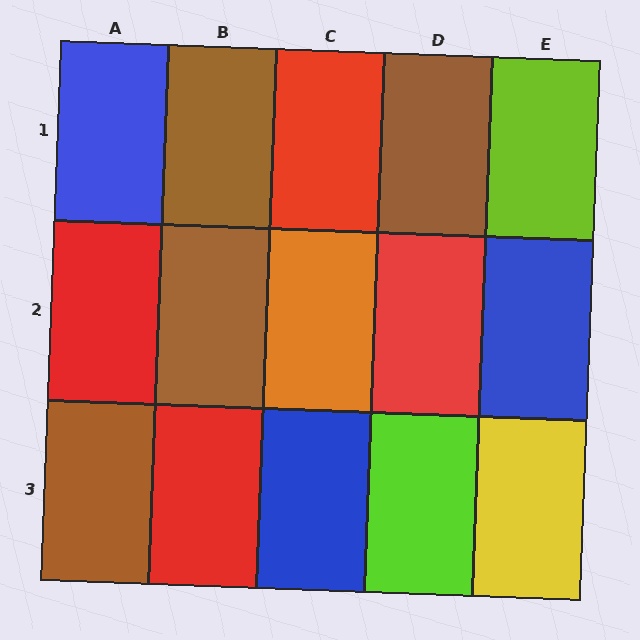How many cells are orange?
1 cell is orange.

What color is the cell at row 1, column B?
Brown.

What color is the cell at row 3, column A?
Brown.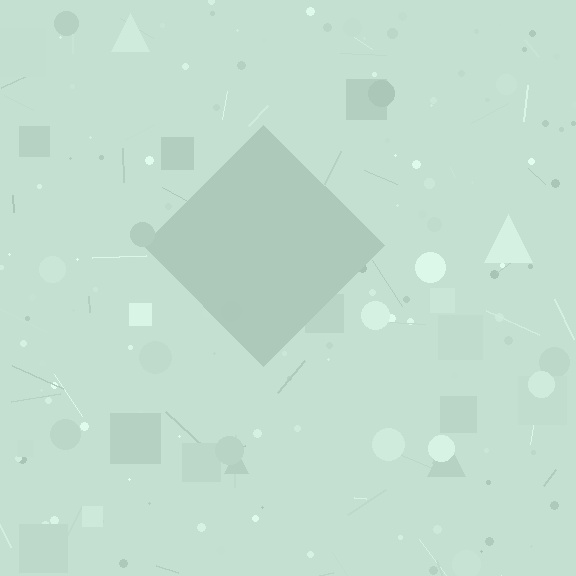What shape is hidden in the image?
A diamond is hidden in the image.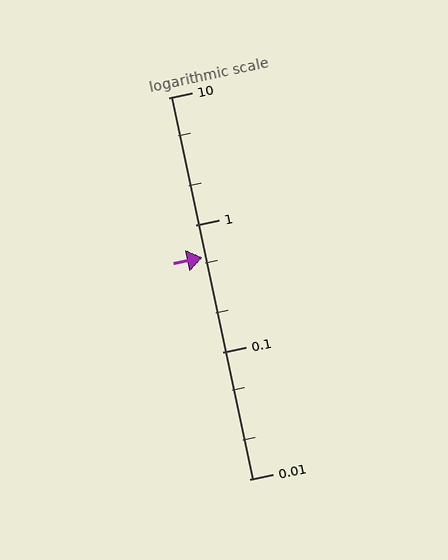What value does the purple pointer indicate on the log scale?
The pointer indicates approximately 0.55.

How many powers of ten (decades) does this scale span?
The scale spans 3 decades, from 0.01 to 10.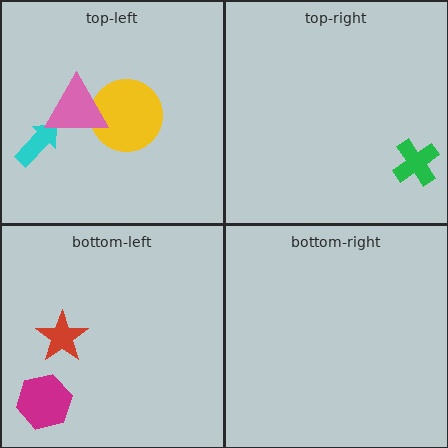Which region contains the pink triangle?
The top-left region.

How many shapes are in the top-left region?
3.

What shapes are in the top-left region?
The yellow circle, the cyan arrow, the pink triangle.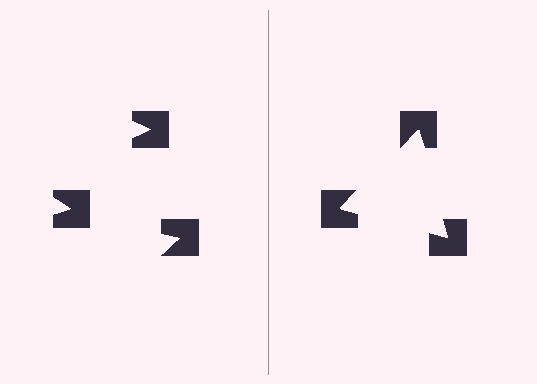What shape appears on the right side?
An illusory triangle.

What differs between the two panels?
The notched squares are positioned identically on both sides; only the wedge orientations differ. On the right they align to a triangle; on the left they are misaligned.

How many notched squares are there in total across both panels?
6 — 3 on each side.